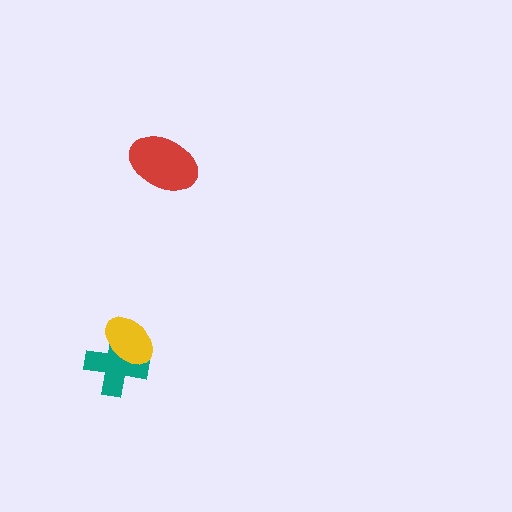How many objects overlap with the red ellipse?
0 objects overlap with the red ellipse.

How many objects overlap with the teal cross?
1 object overlaps with the teal cross.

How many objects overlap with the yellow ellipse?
1 object overlaps with the yellow ellipse.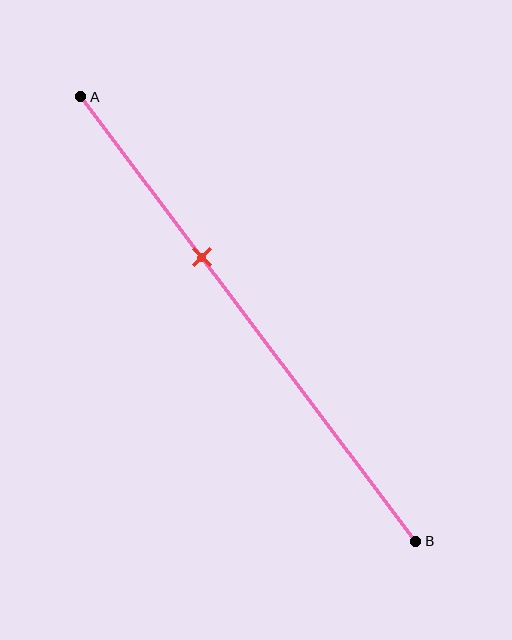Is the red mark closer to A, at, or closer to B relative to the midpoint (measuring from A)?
The red mark is closer to point A than the midpoint of segment AB.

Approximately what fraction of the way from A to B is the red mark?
The red mark is approximately 35% of the way from A to B.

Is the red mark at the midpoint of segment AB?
No, the mark is at about 35% from A, not at the 50% midpoint.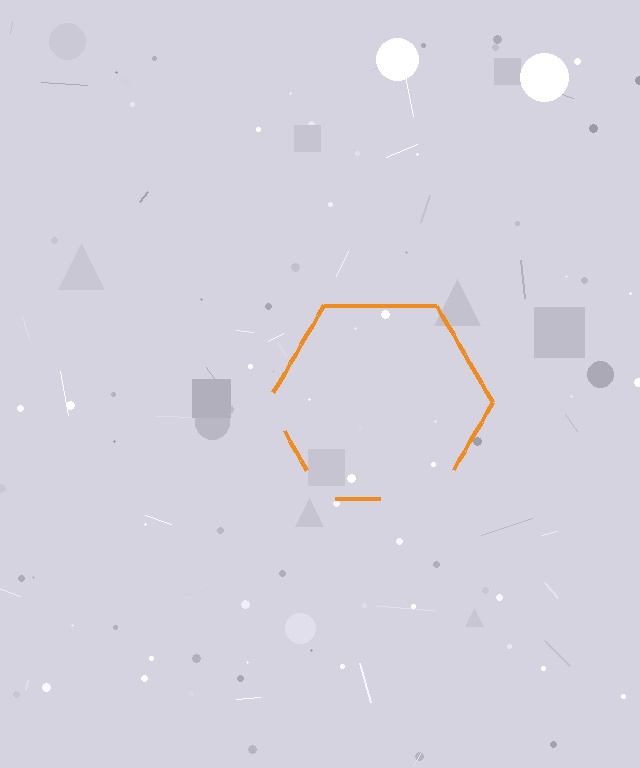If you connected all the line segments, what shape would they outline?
They would outline a hexagon.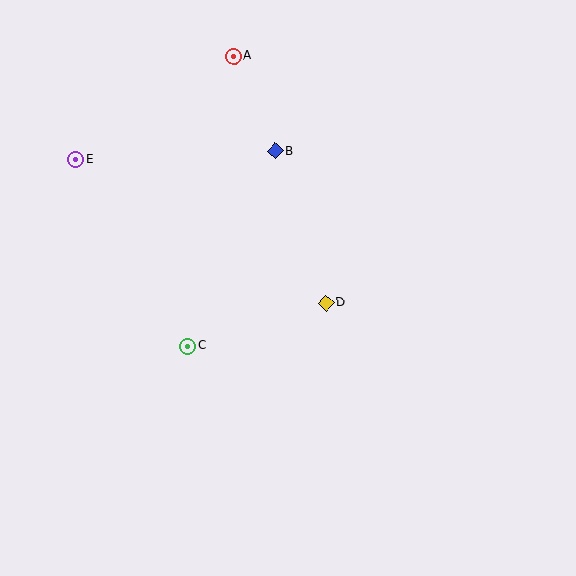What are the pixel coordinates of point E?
Point E is at (76, 160).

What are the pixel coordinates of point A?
Point A is at (233, 56).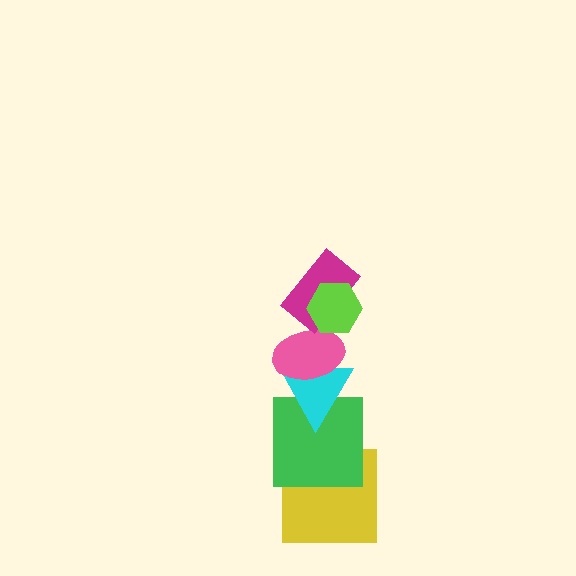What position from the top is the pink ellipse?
The pink ellipse is 3rd from the top.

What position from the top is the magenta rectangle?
The magenta rectangle is 2nd from the top.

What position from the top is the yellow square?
The yellow square is 6th from the top.